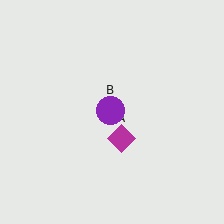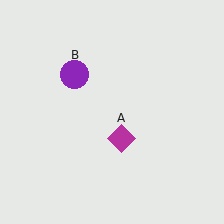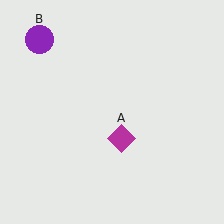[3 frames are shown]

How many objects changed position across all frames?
1 object changed position: purple circle (object B).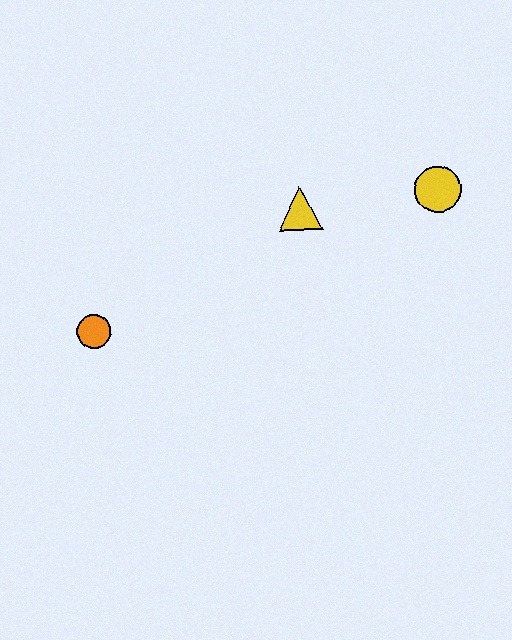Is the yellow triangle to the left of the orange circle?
No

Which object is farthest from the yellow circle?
The orange circle is farthest from the yellow circle.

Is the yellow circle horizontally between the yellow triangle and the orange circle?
No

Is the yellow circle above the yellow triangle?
Yes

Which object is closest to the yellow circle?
The yellow triangle is closest to the yellow circle.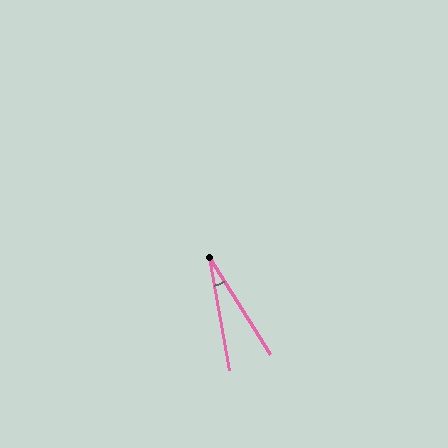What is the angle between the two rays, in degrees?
Approximately 22 degrees.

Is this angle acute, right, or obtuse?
It is acute.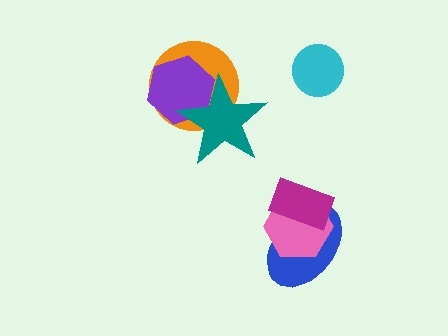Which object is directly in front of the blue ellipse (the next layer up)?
The pink hexagon is directly in front of the blue ellipse.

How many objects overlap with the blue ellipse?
2 objects overlap with the blue ellipse.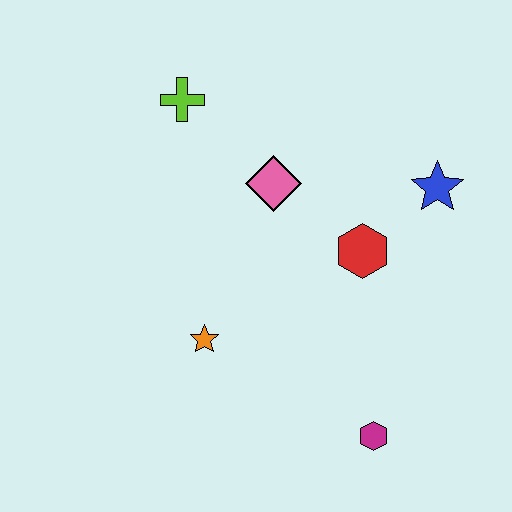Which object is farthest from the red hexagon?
The lime cross is farthest from the red hexagon.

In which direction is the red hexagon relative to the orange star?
The red hexagon is to the right of the orange star.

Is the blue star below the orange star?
No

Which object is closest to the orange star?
The pink diamond is closest to the orange star.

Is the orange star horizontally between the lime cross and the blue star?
Yes